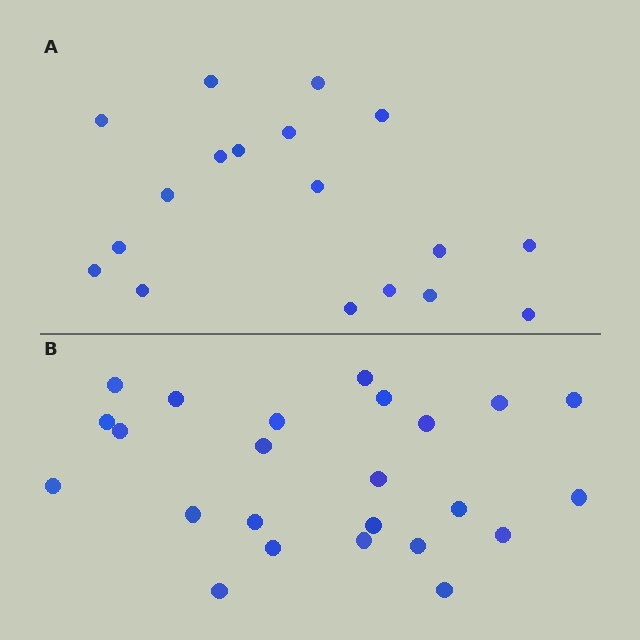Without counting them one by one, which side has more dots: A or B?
Region B (the bottom region) has more dots.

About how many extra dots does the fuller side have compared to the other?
Region B has about 6 more dots than region A.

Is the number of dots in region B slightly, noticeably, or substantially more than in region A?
Region B has noticeably more, but not dramatically so. The ratio is roughly 1.3 to 1.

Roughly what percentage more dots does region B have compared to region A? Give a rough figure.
About 35% more.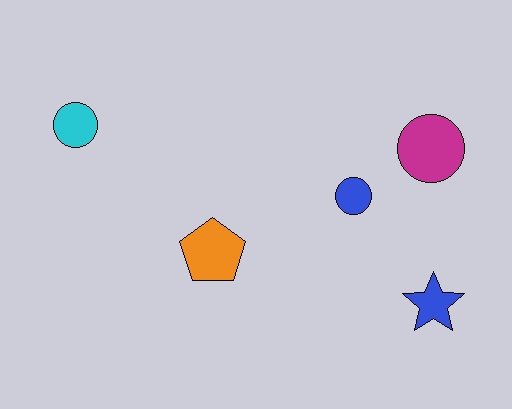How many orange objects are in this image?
There is 1 orange object.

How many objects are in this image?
There are 5 objects.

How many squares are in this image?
There are no squares.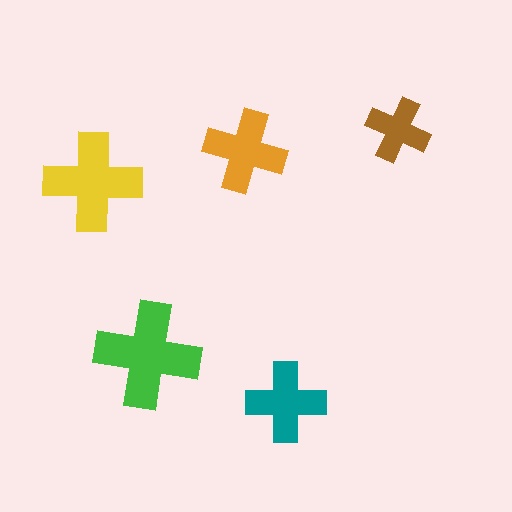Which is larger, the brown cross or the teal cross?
The teal one.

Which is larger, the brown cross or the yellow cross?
The yellow one.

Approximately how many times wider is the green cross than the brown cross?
About 1.5 times wider.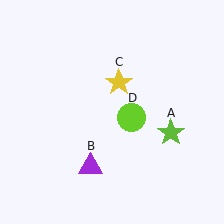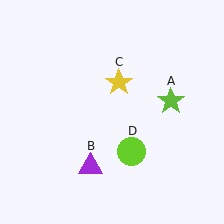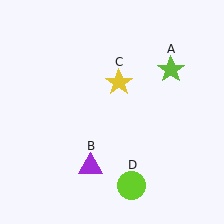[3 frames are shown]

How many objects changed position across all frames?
2 objects changed position: lime star (object A), lime circle (object D).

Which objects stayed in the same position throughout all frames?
Purple triangle (object B) and yellow star (object C) remained stationary.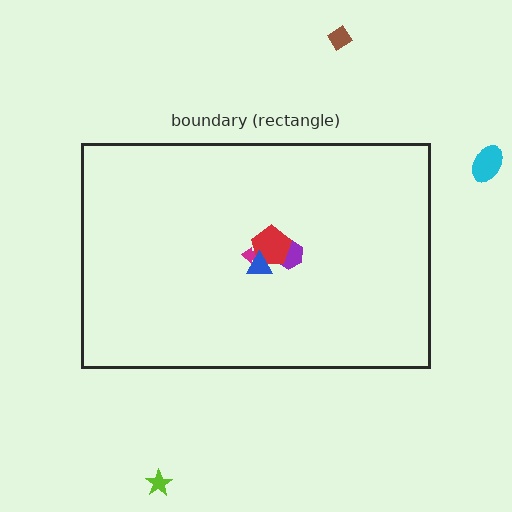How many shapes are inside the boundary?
4 inside, 3 outside.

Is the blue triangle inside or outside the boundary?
Inside.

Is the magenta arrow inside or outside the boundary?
Inside.